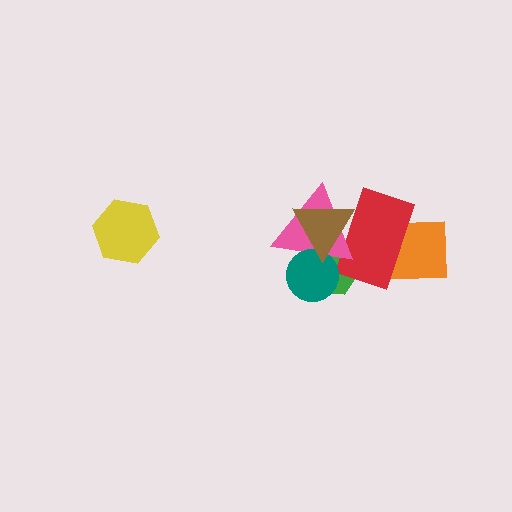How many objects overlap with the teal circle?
3 objects overlap with the teal circle.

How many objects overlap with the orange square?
1 object overlaps with the orange square.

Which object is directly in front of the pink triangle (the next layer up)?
The teal circle is directly in front of the pink triangle.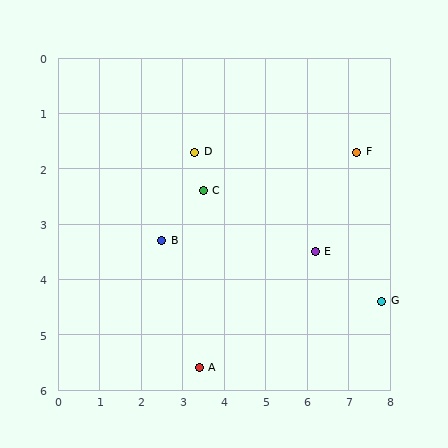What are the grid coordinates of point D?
Point D is at approximately (3.3, 1.7).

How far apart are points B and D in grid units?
Points B and D are about 1.8 grid units apart.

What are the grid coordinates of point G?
Point G is at approximately (7.8, 4.4).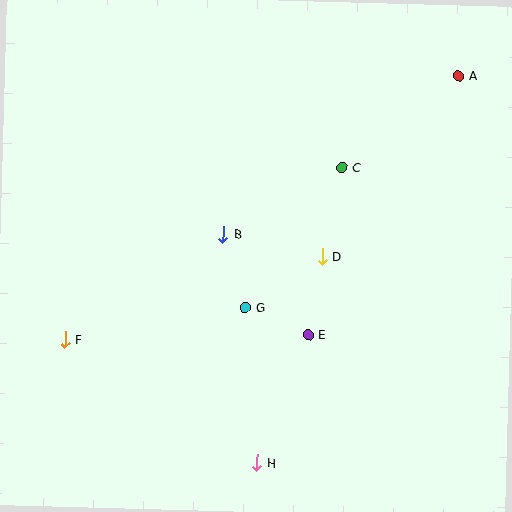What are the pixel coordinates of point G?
Point G is at (245, 308).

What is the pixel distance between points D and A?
The distance between D and A is 227 pixels.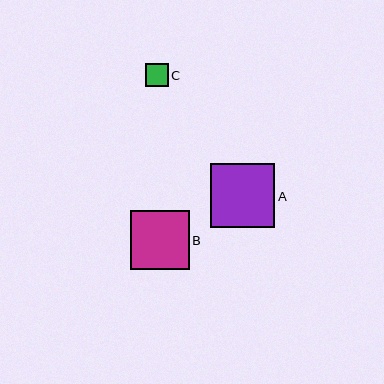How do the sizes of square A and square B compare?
Square A and square B are approximately the same size.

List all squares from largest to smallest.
From largest to smallest: A, B, C.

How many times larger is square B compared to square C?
Square B is approximately 2.6 times the size of square C.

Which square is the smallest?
Square C is the smallest with a size of approximately 23 pixels.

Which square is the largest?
Square A is the largest with a size of approximately 64 pixels.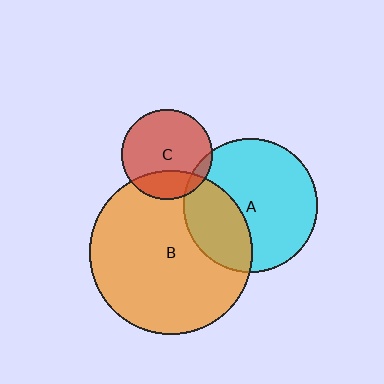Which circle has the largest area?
Circle B (orange).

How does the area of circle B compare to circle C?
Approximately 3.2 times.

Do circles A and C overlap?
Yes.